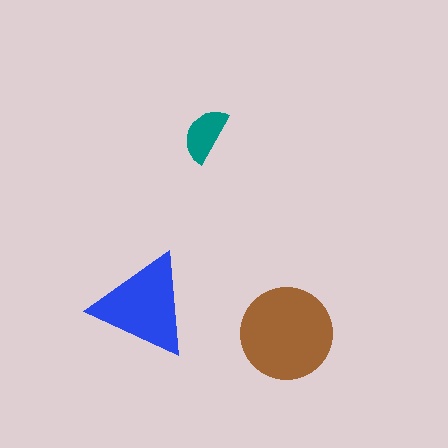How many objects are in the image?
There are 3 objects in the image.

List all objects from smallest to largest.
The teal semicircle, the blue triangle, the brown circle.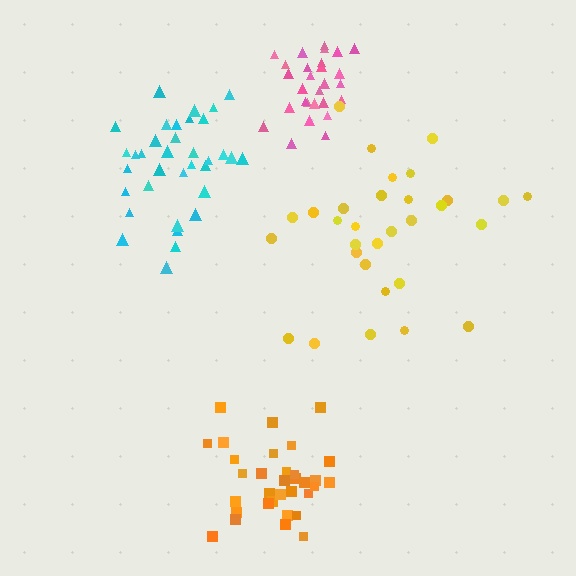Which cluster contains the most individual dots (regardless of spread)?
Cyan (35).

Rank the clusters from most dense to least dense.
pink, cyan, orange, yellow.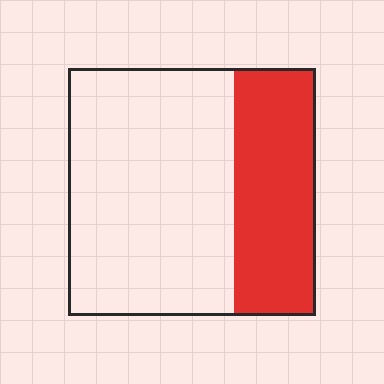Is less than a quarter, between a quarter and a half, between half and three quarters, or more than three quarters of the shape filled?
Between a quarter and a half.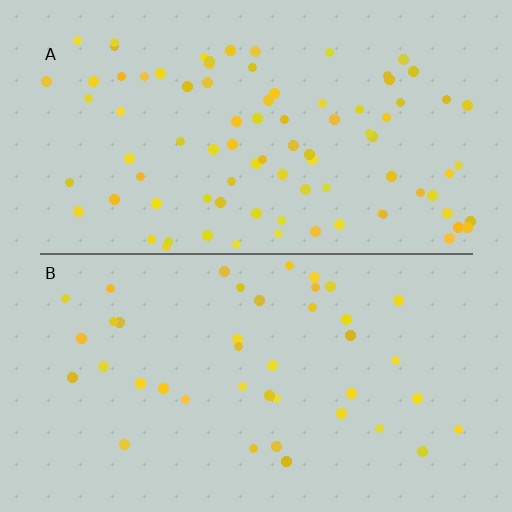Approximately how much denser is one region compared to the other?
Approximately 2.1× — region A over region B.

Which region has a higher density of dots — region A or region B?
A (the top).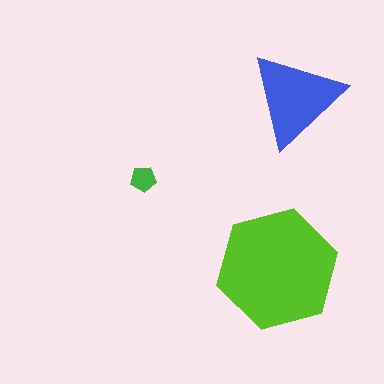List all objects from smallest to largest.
The green pentagon, the blue triangle, the lime hexagon.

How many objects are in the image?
There are 3 objects in the image.